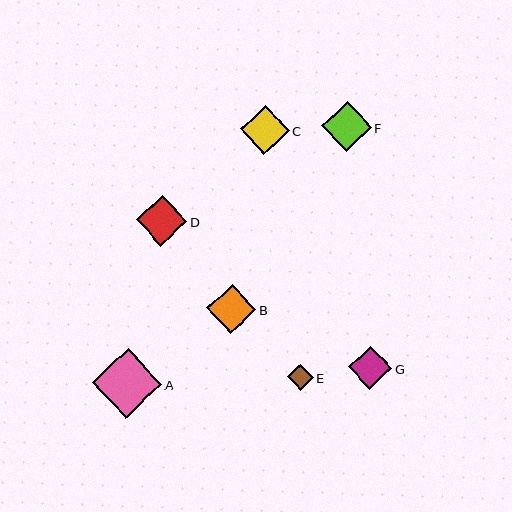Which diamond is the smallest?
Diamond E is the smallest with a size of approximately 26 pixels.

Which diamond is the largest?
Diamond A is the largest with a size of approximately 69 pixels.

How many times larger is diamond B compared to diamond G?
Diamond B is approximately 1.1 times the size of diamond G.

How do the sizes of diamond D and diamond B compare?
Diamond D and diamond B are approximately the same size.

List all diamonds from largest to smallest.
From largest to smallest: A, D, F, B, C, G, E.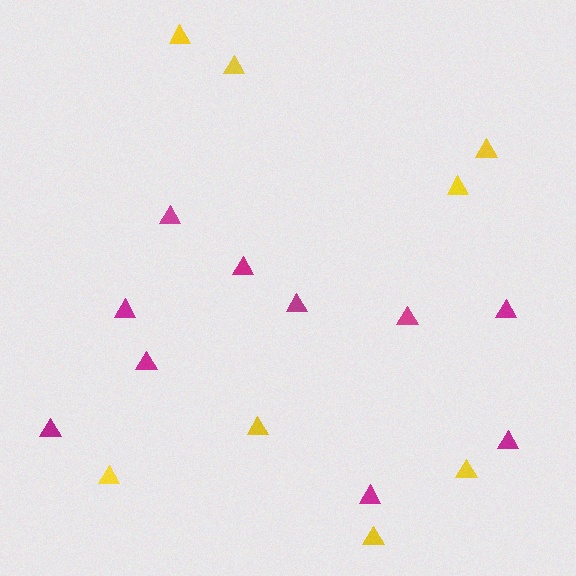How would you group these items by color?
There are 2 groups: one group of magenta triangles (10) and one group of yellow triangles (8).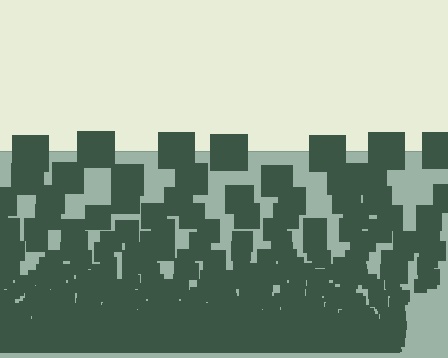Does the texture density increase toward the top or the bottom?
Density increases toward the bottom.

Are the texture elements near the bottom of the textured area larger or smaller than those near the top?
Smaller. The gradient is inverted — elements near the bottom are smaller and denser.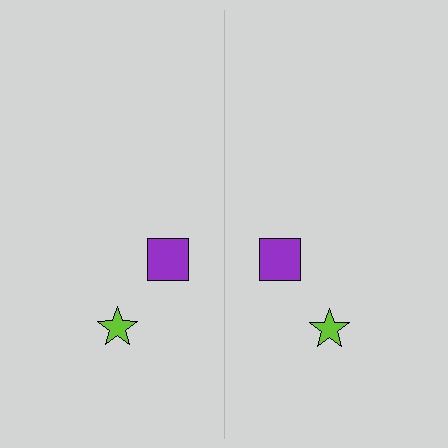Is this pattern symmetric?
Yes, this pattern has bilateral (reflection) symmetry.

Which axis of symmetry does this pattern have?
The pattern has a vertical axis of symmetry running through the center of the image.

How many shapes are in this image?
There are 4 shapes in this image.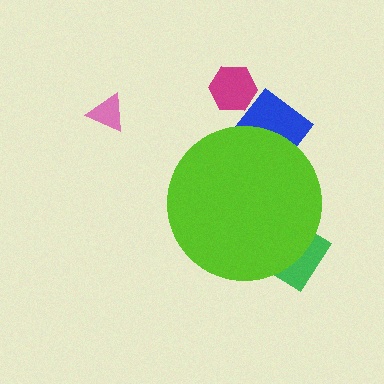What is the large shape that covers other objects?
A lime circle.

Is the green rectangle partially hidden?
Yes, the green rectangle is partially hidden behind the lime circle.